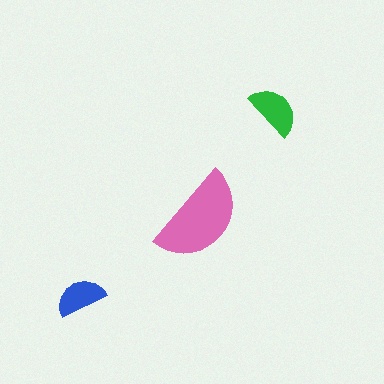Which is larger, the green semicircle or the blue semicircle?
The green one.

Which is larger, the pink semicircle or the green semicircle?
The pink one.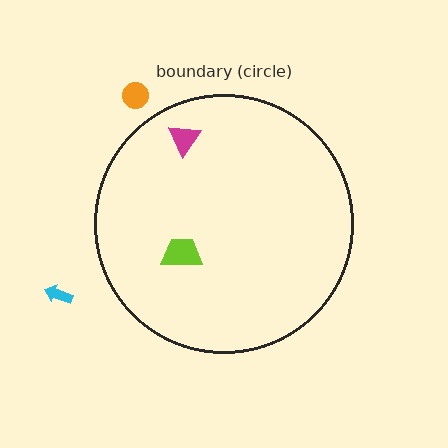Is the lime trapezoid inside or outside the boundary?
Inside.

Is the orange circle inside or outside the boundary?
Outside.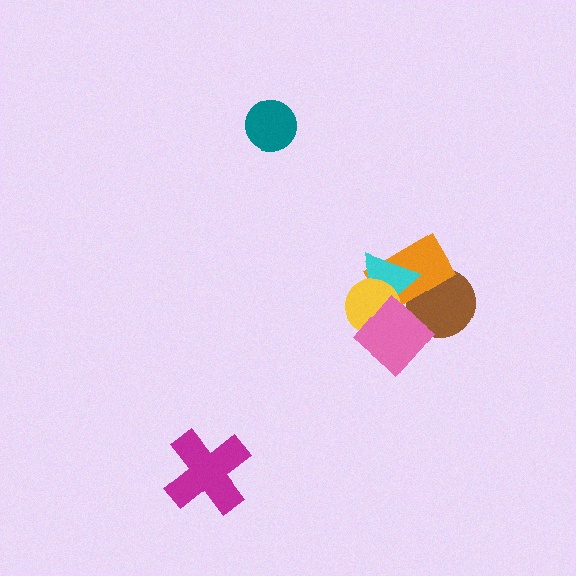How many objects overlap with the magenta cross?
0 objects overlap with the magenta cross.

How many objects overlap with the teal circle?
0 objects overlap with the teal circle.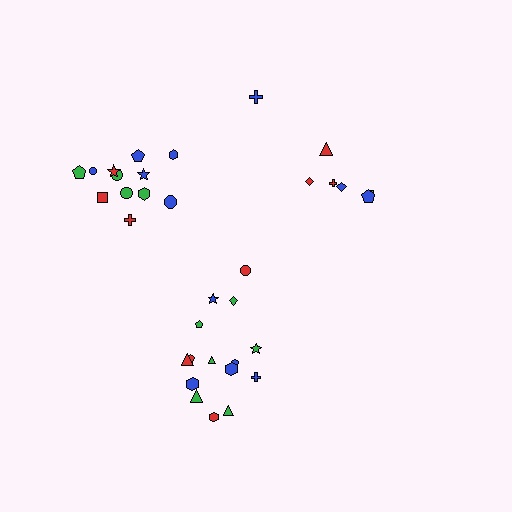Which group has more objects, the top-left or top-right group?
The top-left group.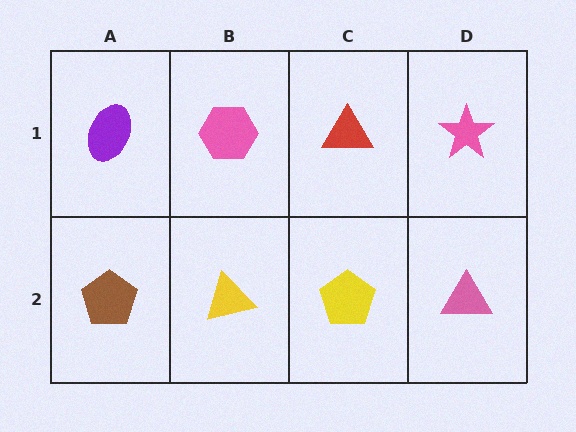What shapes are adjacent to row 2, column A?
A purple ellipse (row 1, column A), a yellow triangle (row 2, column B).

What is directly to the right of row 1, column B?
A red triangle.